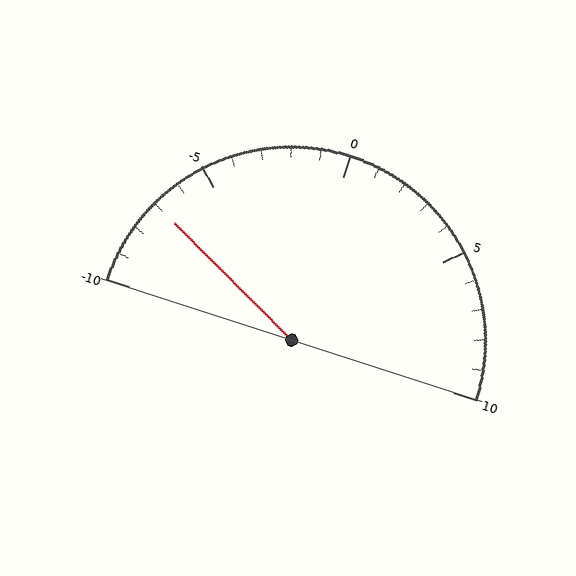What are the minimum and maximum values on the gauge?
The gauge ranges from -10 to 10.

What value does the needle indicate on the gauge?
The needle indicates approximately -7.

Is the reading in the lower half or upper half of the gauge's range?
The reading is in the lower half of the range (-10 to 10).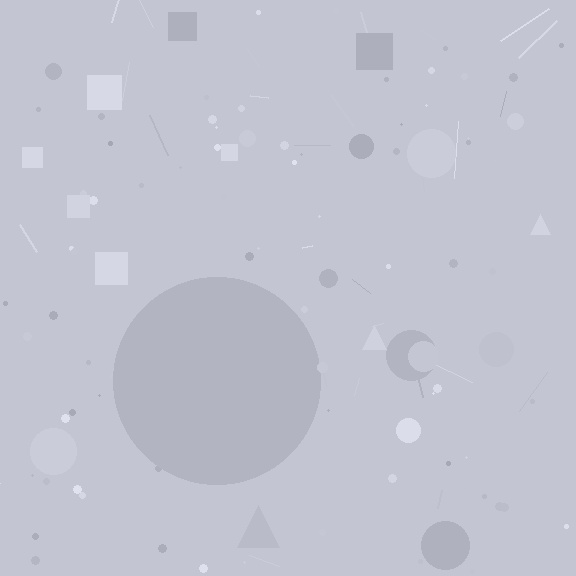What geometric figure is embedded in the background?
A circle is embedded in the background.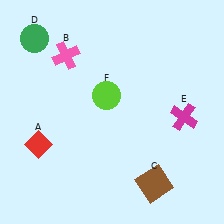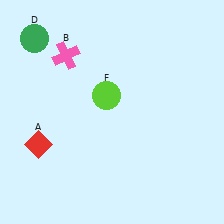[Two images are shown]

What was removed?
The brown square (C), the magenta cross (E) were removed in Image 2.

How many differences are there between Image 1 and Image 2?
There are 2 differences between the two images.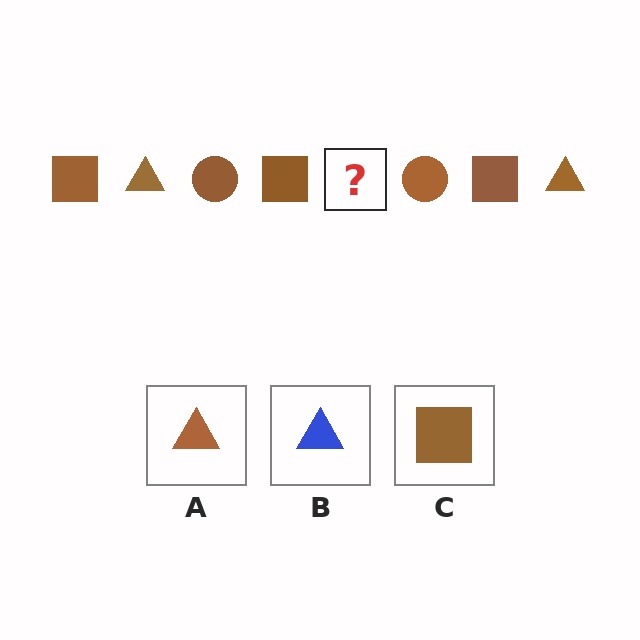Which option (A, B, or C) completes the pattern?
A.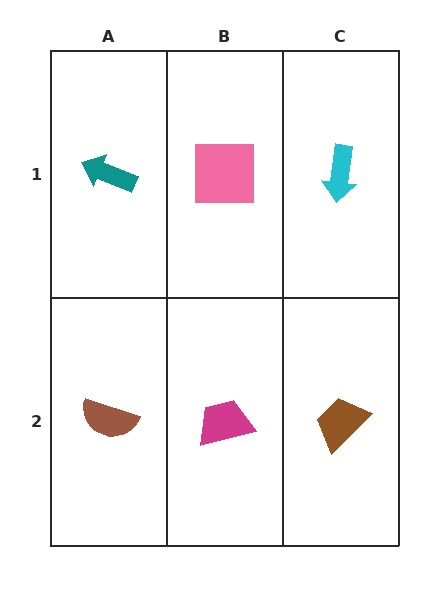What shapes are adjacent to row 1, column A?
A brown semicircle (row 2, column A), a pink square (row 1, column B).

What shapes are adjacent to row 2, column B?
A pink square (row 1, column B), a brown semicircle (row 2, column A), a brown trapezoid (row 2, column C).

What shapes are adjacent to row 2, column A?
A teal arrow (row 1, column A), a magenta trapezoid (row 2, column B).